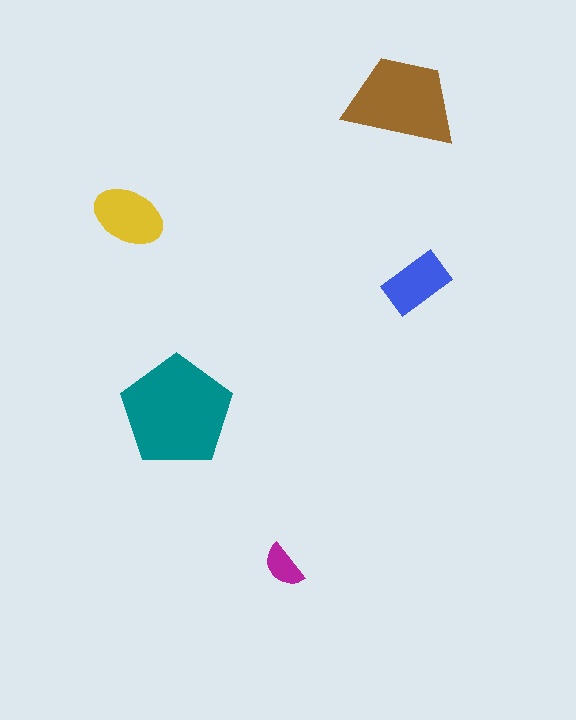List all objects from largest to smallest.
The teal pentagon, the brown trapezoid, the yellow ellipse, the blue rectangle, the magenta semicircle.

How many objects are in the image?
There are 5 objects in the image.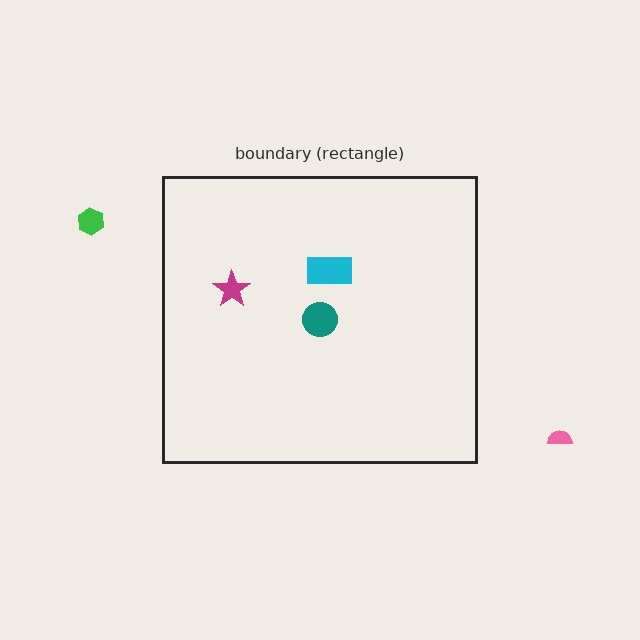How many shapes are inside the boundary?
3 inside, 2 outside.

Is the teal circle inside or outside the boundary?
Inside.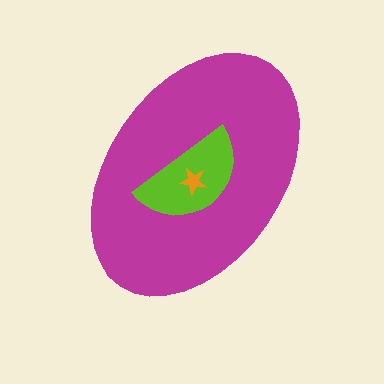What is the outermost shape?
The magenta ellipse.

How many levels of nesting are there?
3.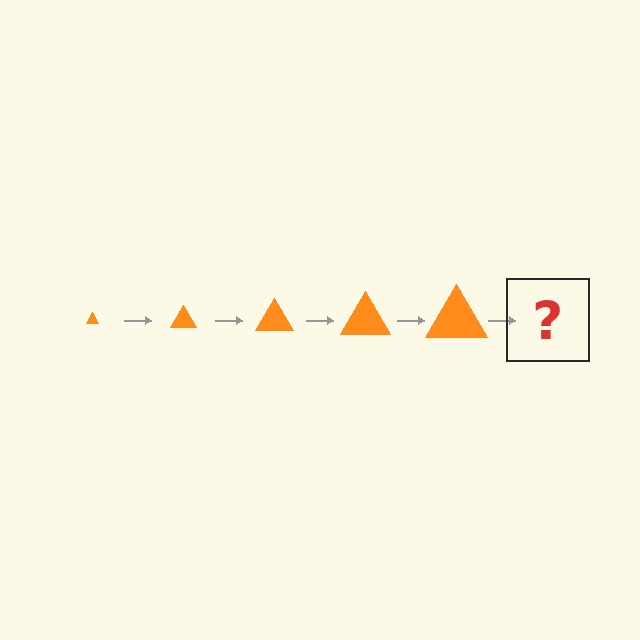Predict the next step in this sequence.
The next step is an orange triangle, larger than the previous one.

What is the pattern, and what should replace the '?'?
The pattern is that the triangle gets progressively larger each step. The '?' should be an orange triangle, larger than the previous one.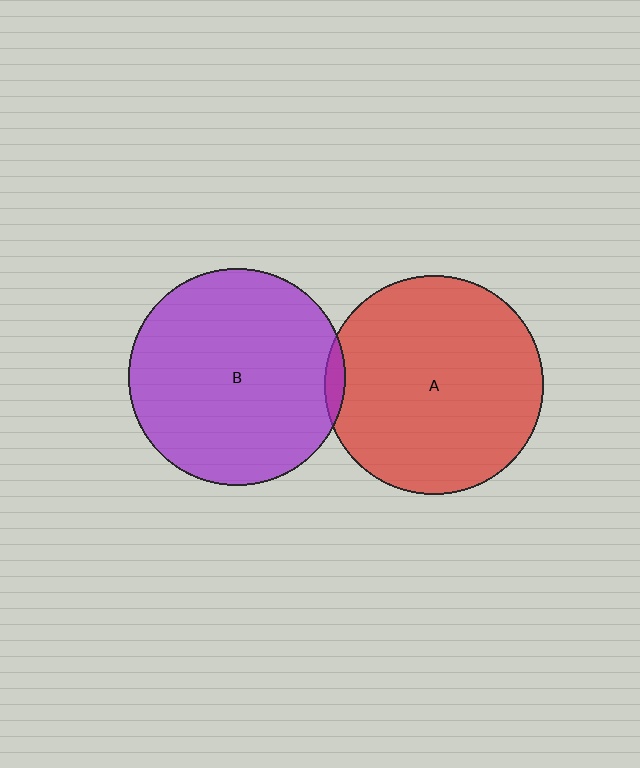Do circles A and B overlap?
Yes.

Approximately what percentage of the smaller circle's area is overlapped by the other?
Approximately 5%.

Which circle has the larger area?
Circle A (red).